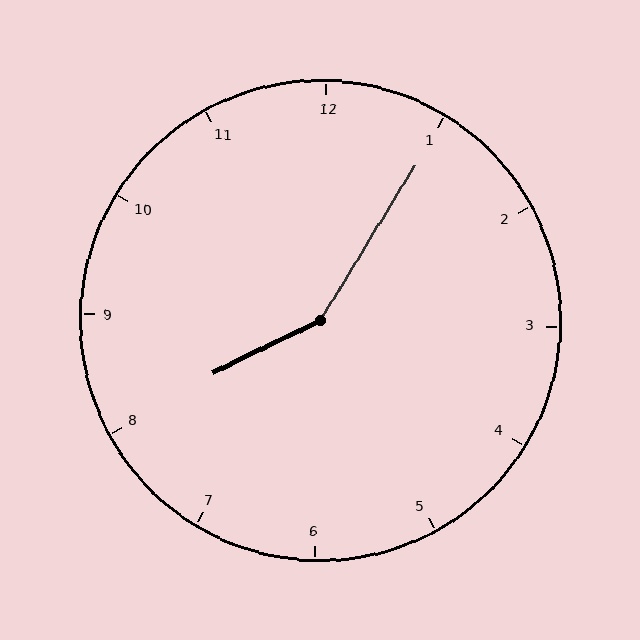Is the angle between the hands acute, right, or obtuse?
It is obtuse.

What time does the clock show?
8:05.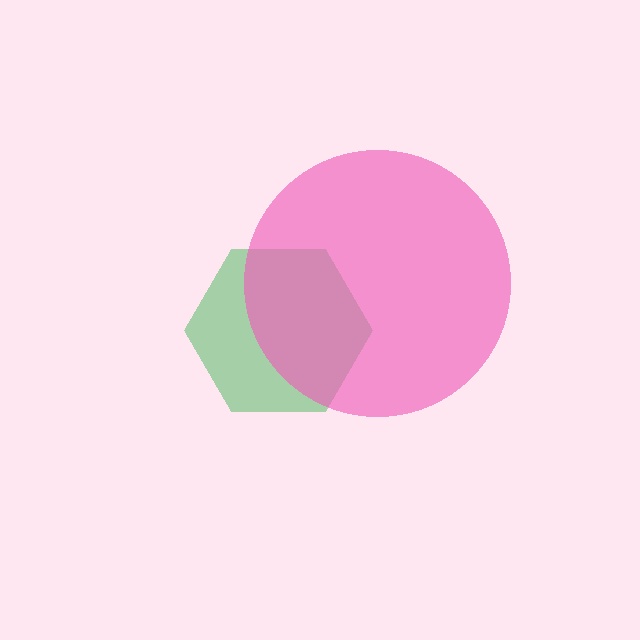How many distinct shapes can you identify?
There are 2 distinct shapes: a green hexagon, a pink circle.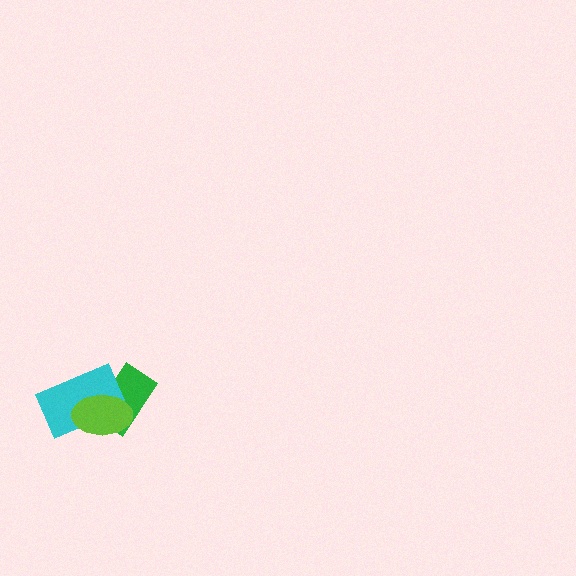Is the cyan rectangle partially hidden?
Yes, it is partially covered by another shape.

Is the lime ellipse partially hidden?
No, no other shape covers it.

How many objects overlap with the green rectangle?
2 objects overlap with the green rectangle.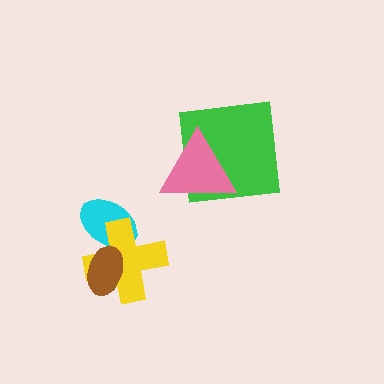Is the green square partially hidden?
Yes, it is partially covered by another shape.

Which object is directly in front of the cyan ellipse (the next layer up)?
The yellow cross is directly in front of the cyan ellipse.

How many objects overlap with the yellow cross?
2 objects overlap with the yellow cross.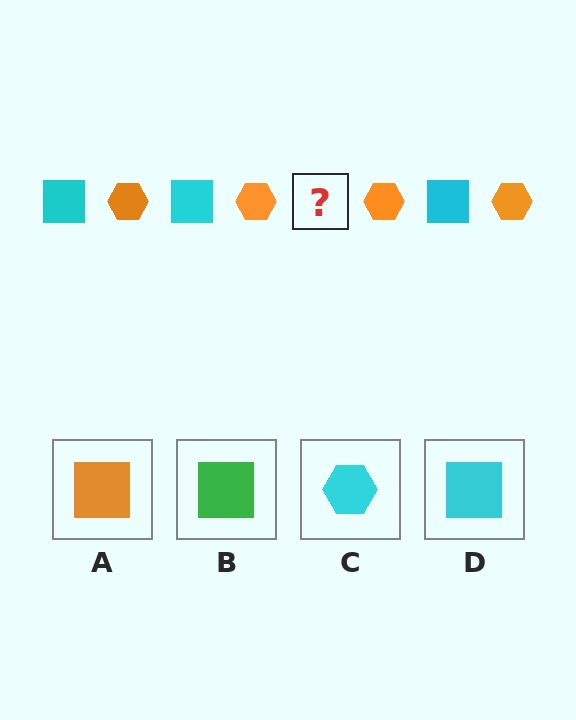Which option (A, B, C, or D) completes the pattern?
D.